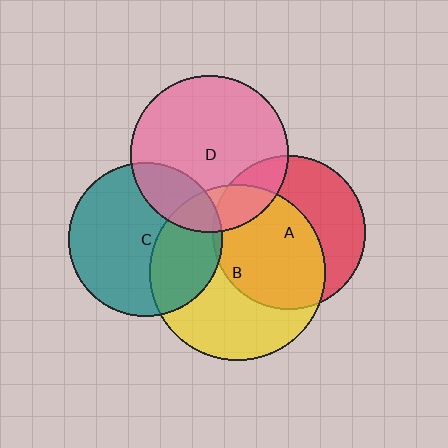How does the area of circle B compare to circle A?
Approximately 1.3 times.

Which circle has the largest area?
Circle B (yellow).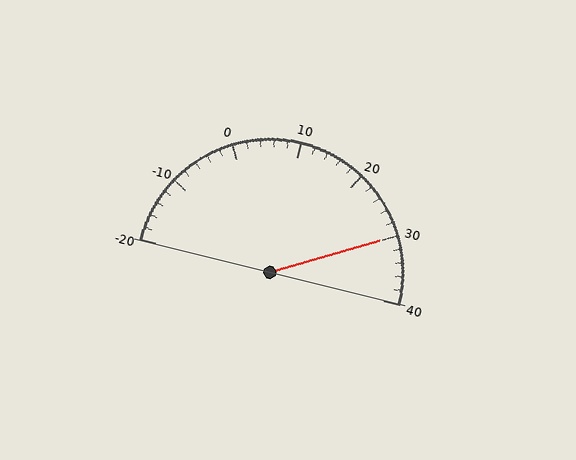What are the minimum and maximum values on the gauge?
The gauge ranges from -20 to 40.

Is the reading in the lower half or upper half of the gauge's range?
The reading is in the upper half of the range (-20 to 40).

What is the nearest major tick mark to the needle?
The nearest major tick mark is 30.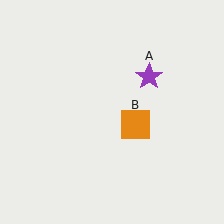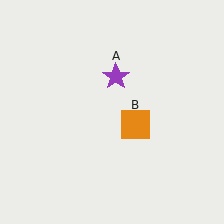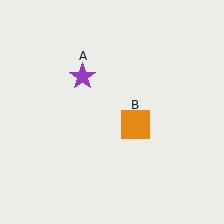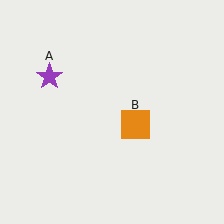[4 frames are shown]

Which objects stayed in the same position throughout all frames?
Orange square (object B) remained stationary.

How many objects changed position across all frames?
1 object changed position: purple star (object A).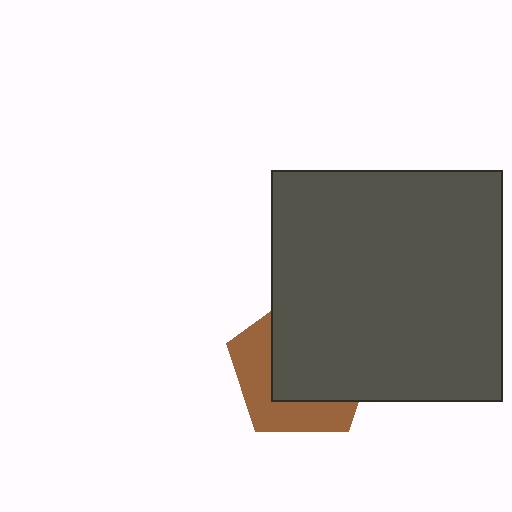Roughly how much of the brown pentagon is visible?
A small part of it is visible (roughly 40%).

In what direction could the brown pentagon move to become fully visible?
The brown pentagon could move toward the lower-left. That would shift it out from behind the dark gray square entirely.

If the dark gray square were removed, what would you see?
You would see the complete brown pentagon.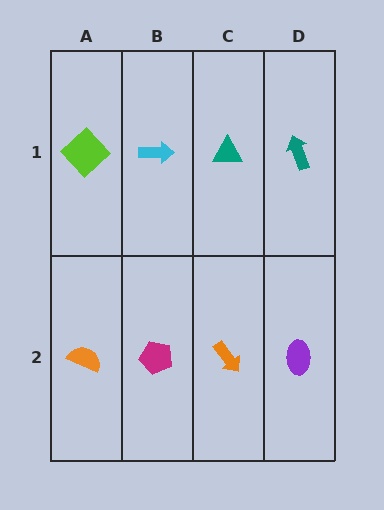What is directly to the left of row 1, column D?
A teal triangle.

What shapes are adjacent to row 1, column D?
A purple ellipse (row 2, column D), a teal triangle (row 1, column C).